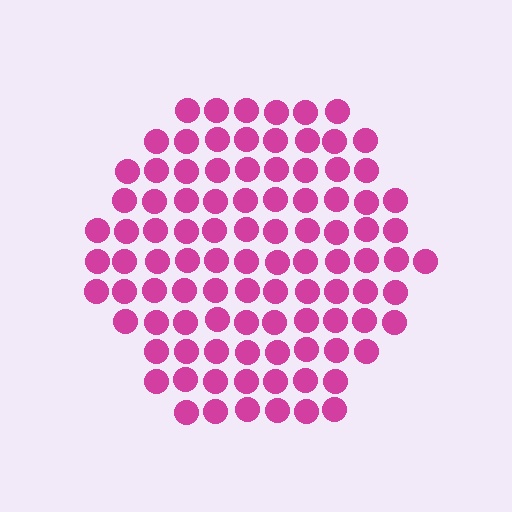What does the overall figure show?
The overall figure shows a hexagon.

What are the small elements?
The small elements are circles.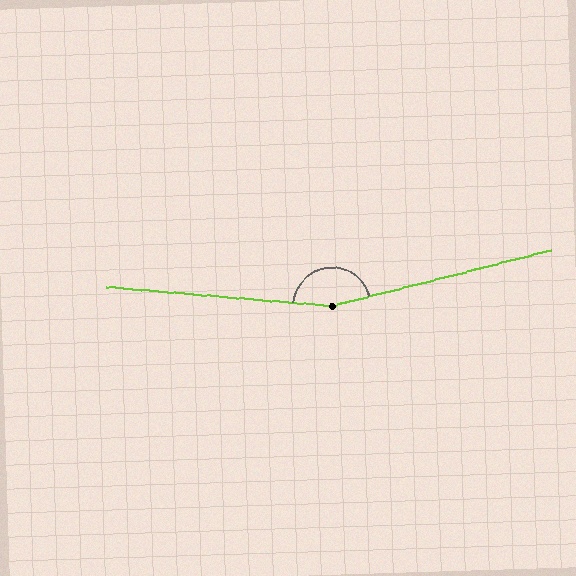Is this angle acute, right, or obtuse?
It is obtuse.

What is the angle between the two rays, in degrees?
Approximately 161 degrees.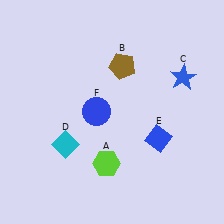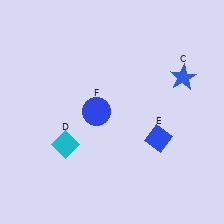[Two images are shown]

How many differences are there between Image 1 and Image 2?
There are 2 differences between the two images.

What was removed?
The lime hexagon (A), the brown pentagon (B) were removed in Image 2.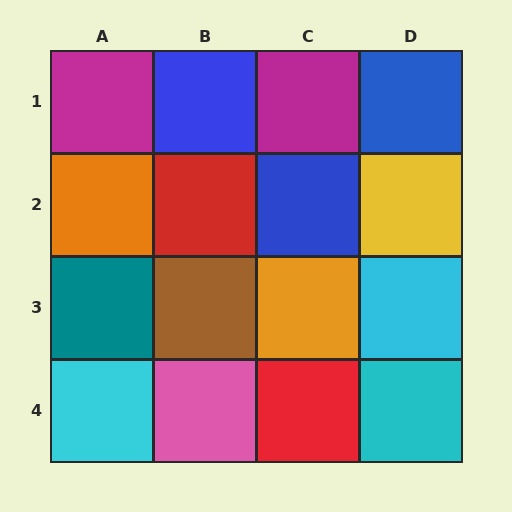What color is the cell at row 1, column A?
Magenta.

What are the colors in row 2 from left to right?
Orange, red, blue, yellow.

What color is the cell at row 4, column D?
Cyan.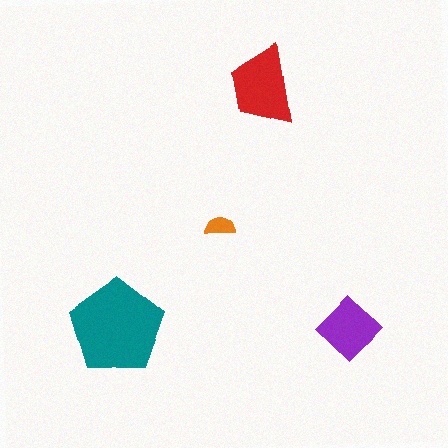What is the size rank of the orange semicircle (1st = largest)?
4th.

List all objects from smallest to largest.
The orange semicircle, the purple diamond, the red trapezoid, the teal pentagon.